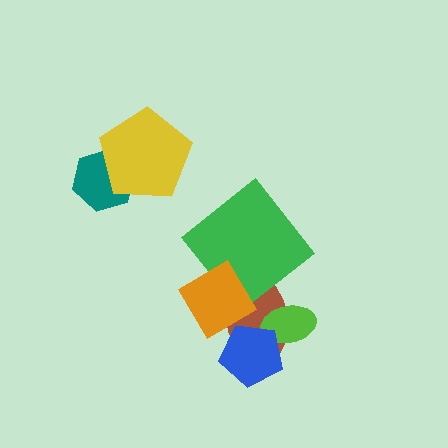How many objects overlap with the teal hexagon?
1 object overlaps with the teal hexagon.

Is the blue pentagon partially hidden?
No, no other shape covers it.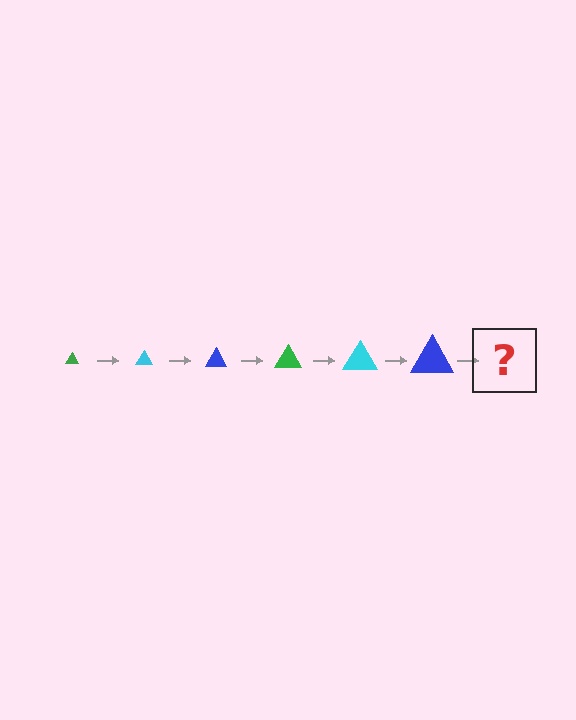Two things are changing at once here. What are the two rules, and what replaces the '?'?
The two rules are that the triangle grows larger each step and the color cycles through green, cyan, and blue. The '?' should be a green triangle, larger than the previous one.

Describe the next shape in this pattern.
It should be a green triangle, larger than the previous one.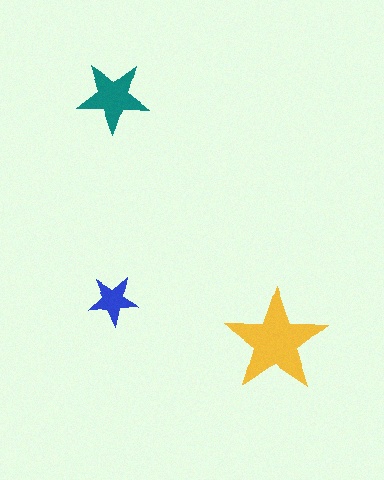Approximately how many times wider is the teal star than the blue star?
About 1.5 times wider.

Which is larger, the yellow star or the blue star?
The yellow one.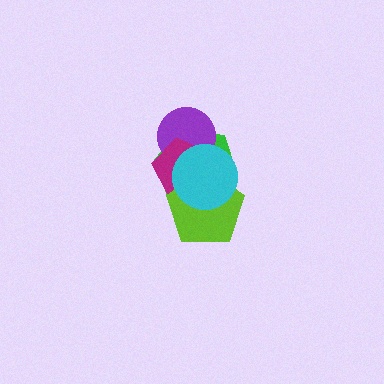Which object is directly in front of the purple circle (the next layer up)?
The magenta pentagon is directly in front of the purple circle.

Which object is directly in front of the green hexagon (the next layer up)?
The purple circle is directly in front of the green hexagon.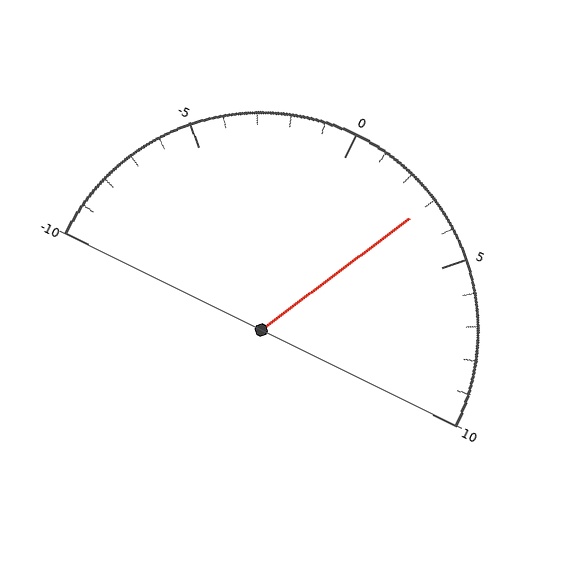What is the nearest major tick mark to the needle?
The nearest major tick mark is 5.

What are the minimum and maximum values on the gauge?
The gauge ranges from -10 to 10.